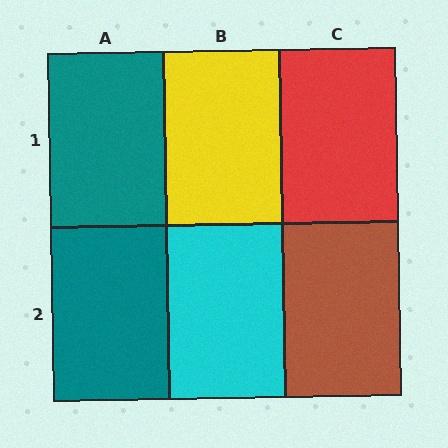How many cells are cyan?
1 cell is cyan.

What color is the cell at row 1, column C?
Red.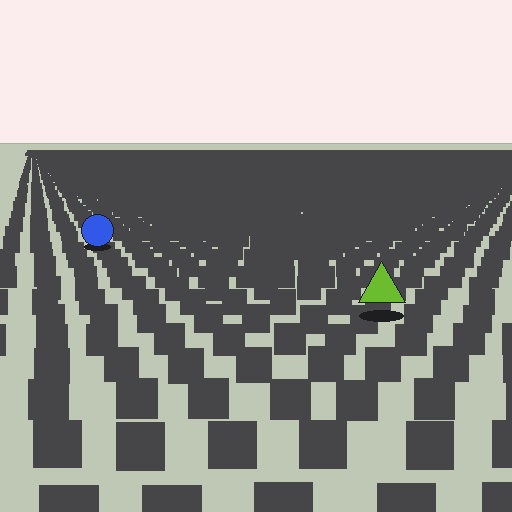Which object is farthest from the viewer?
The blue circle is farthest from the viewer. It appears smaller and the ground texture around it is denser.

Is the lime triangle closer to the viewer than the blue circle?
Yes. The lime triangle is closer — you can tell from the texture gradient: the ground texture is coarser near it.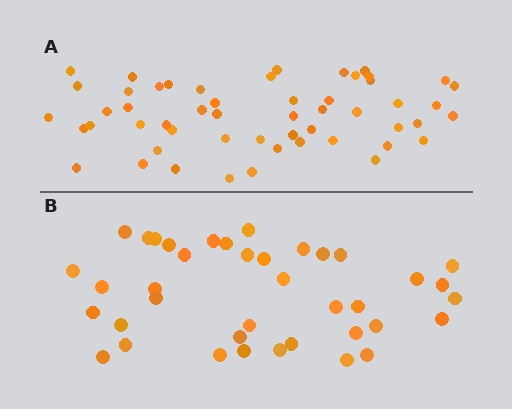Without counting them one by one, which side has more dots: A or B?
Region A (the top region) has more dots.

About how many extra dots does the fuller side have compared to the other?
Region A has approximately 15 more dots than region B.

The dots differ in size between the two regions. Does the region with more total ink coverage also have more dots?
No. Region B has more total ink coverage because its dots are larger, but region A actually contains more individual dots. Total area can be misleading — the number of items is what matters here.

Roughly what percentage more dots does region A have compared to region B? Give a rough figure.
About 35% more.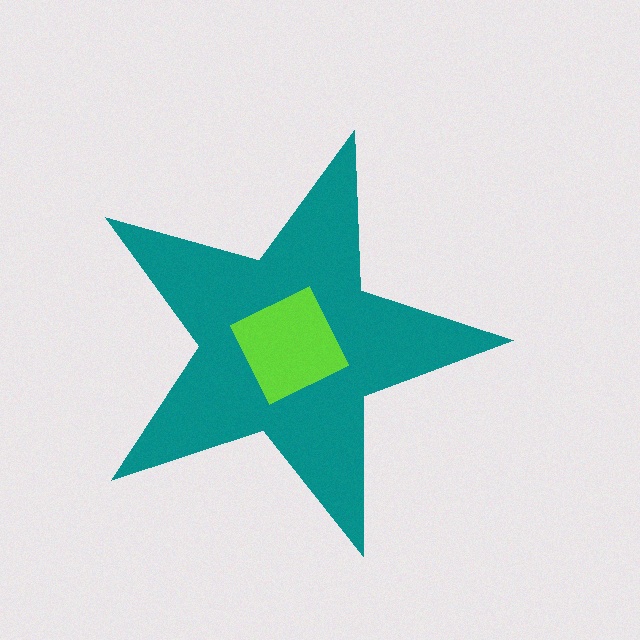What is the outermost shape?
The teal star.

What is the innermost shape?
The lime square.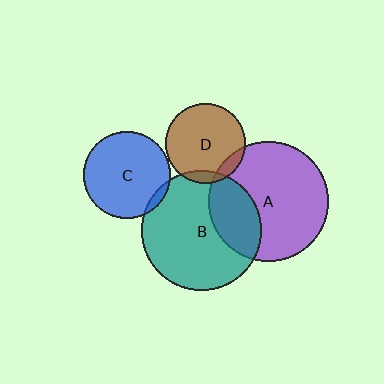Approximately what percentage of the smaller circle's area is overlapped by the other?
Approximately 10%.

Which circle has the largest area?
Circle A (purple).